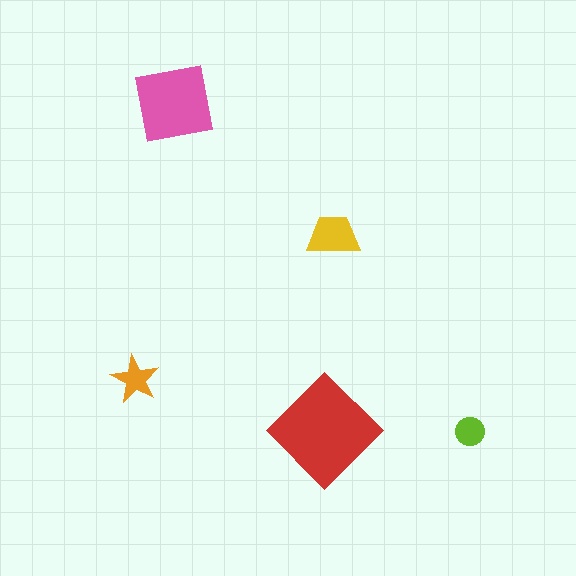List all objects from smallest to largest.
The lime circle, the orange star, the yellow trapezoid, the pink square, the red diamond.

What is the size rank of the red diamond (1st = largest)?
1st.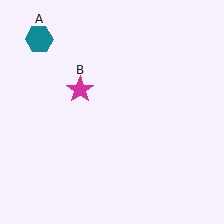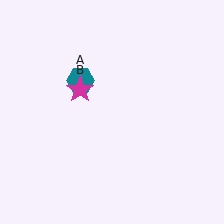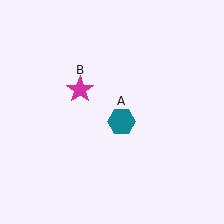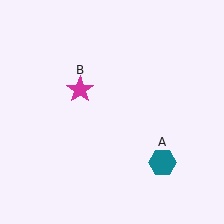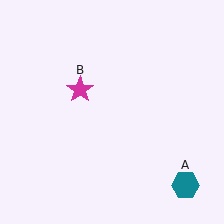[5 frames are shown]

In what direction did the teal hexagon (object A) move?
The teal hexagon (object A) moved down and to the right.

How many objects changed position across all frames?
1 object changed position: teal hexagon (object A).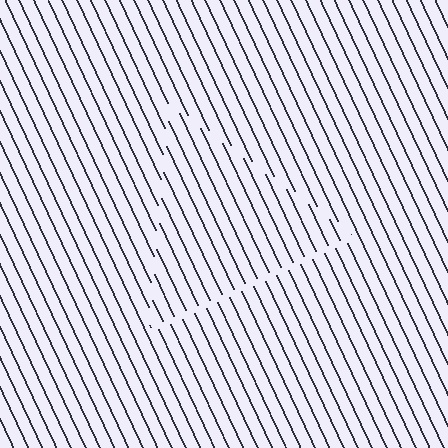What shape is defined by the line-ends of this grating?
An illusory triangle. The interior of the shape contains the same grating, shifted by half a period — the contour is defined by the phase discontinuity where line-ends from the inner and outer gratings abut.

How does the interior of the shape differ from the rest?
The interior of the shape contains the same grating, shifted by half a period — the contour is defined by the phase discontinuity where line-ends from the inner and outer gratings abut.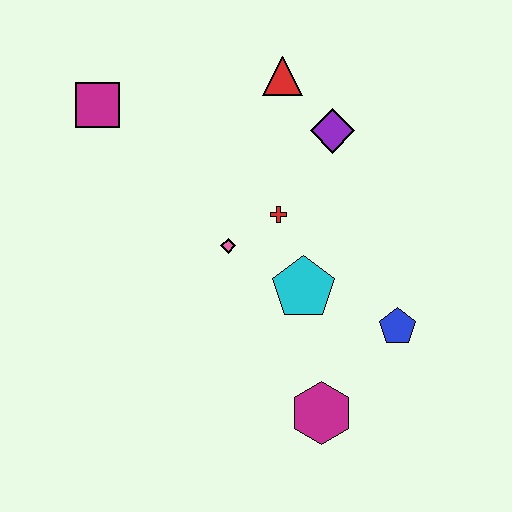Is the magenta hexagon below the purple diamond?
Yes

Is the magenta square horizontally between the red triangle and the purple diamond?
No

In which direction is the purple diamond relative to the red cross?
The purple diamond is above the red cross.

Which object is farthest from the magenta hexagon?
The magenta square is farthest from the magenta hexagon.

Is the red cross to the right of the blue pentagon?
No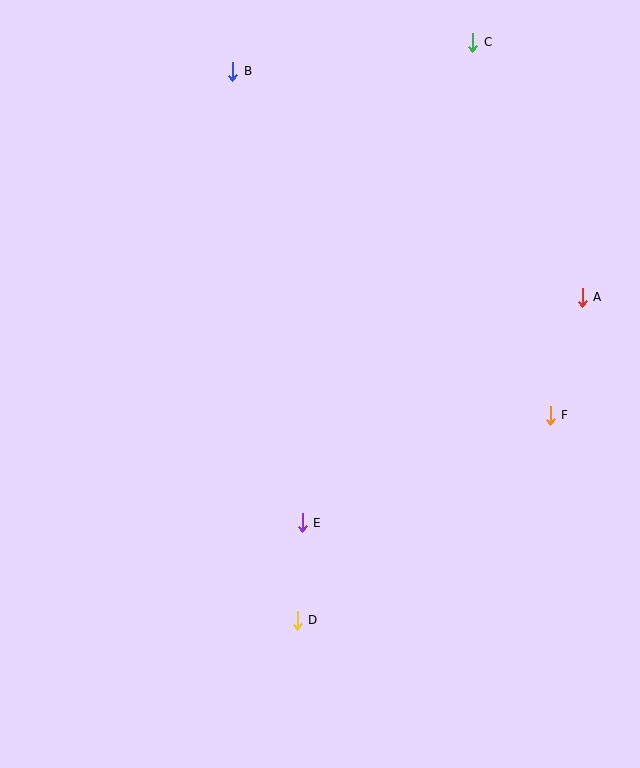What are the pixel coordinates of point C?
Point C is at (473, 42).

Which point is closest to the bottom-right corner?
Point F is closest to the bottom-right corner.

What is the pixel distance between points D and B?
The distance between D and B is 553 pixels.